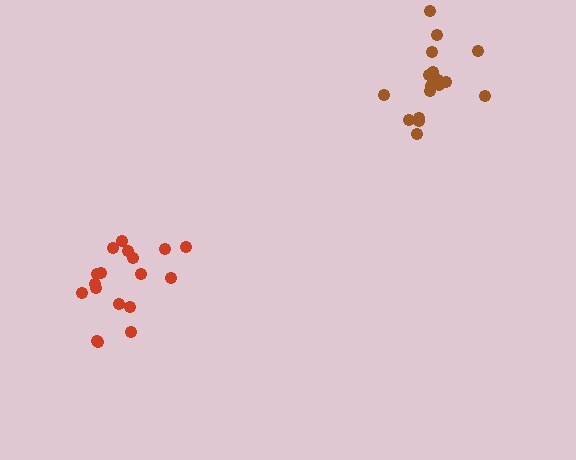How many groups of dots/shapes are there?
There are 2 groups.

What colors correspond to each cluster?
The clusters are colored: red, brown.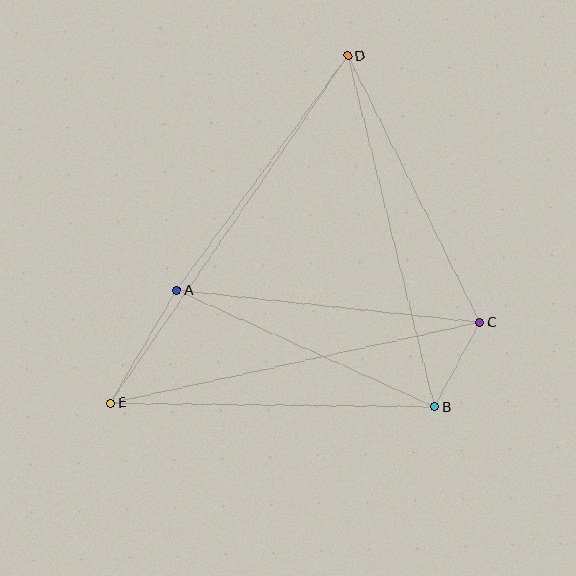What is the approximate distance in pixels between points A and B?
The distance between A and B is approximately 283 pixels.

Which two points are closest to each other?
Points B and C are closest to each other.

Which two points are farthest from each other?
Points D and E are farthest from each other.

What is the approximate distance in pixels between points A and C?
The distance between A and C is approximately 305 pixels.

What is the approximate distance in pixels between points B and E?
The distance between B and E is approximately 324 pixels.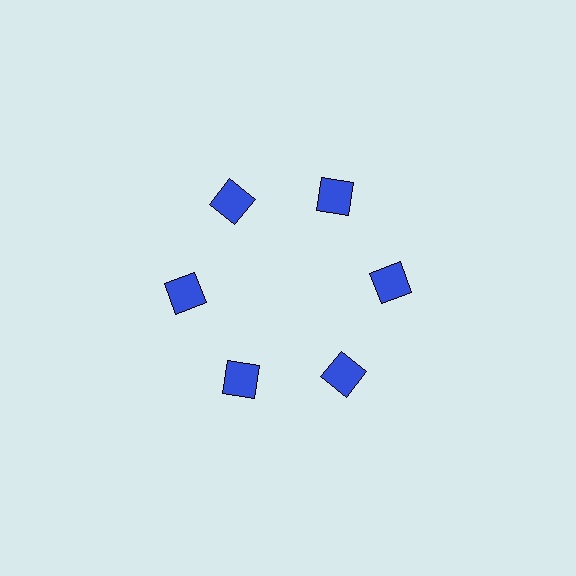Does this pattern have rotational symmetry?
Yes, this pattern has 6-fold rotational symmetry. It looks the same after rotating 60 degrees around the center.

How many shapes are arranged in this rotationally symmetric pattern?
There are 6 shapes, arranged in 6 groups of 1.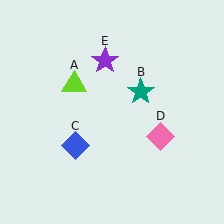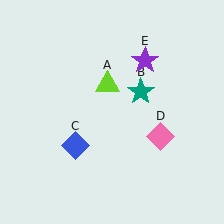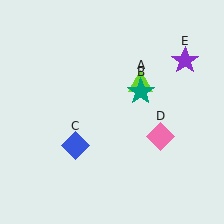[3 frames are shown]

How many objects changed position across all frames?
2 objects changed position: lime triangle (object A), purple star (object E).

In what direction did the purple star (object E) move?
The purple star (object E) moved right.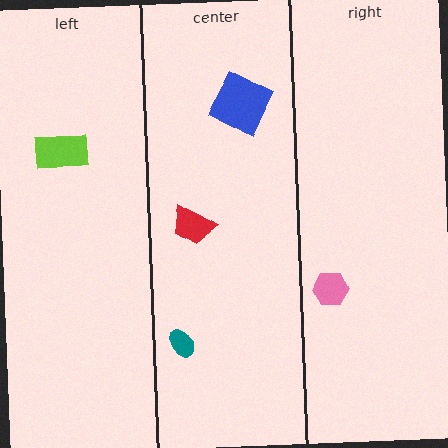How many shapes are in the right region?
1.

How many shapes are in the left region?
1.